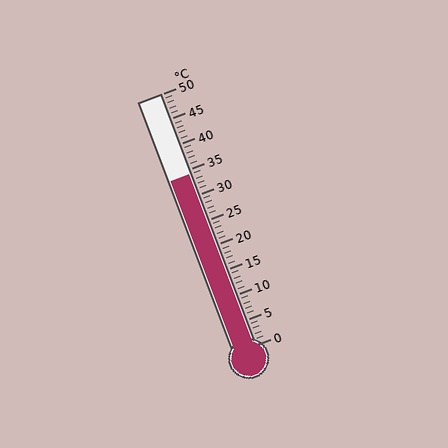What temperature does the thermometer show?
The thermometer shows approximately 34°C.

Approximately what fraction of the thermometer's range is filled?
The thermometer is filled to approximately 70% of its range.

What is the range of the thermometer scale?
The thermometer scale ranges from 0°C to 50°C.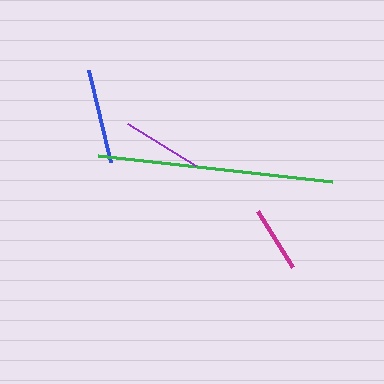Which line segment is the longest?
The green line is the longest at approximately 236 pixels.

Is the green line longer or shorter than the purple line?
The green line is longer than the purple line.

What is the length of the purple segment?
The purple segment is approximately 81 pixels long.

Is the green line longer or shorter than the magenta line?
The green line is longer than the magenta line.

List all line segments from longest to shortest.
From longest to shortest: green, blue, purple, magenta.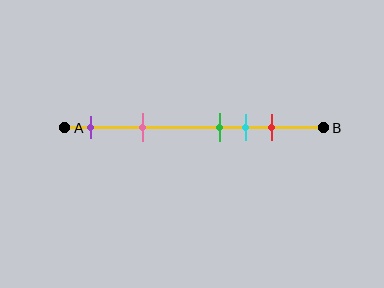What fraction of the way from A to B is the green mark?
The green mark is approximately 60% (0.6) of the way from A to B.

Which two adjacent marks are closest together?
The green and cyan marks are the closest adjacent pair.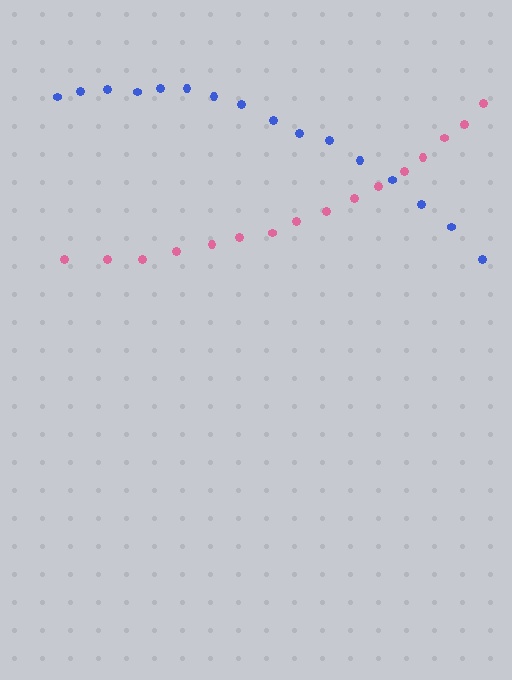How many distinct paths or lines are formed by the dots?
There are 2 distinct paths.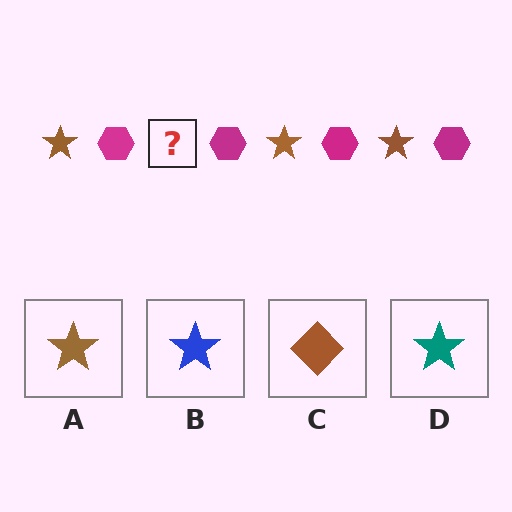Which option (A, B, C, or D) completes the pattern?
A.